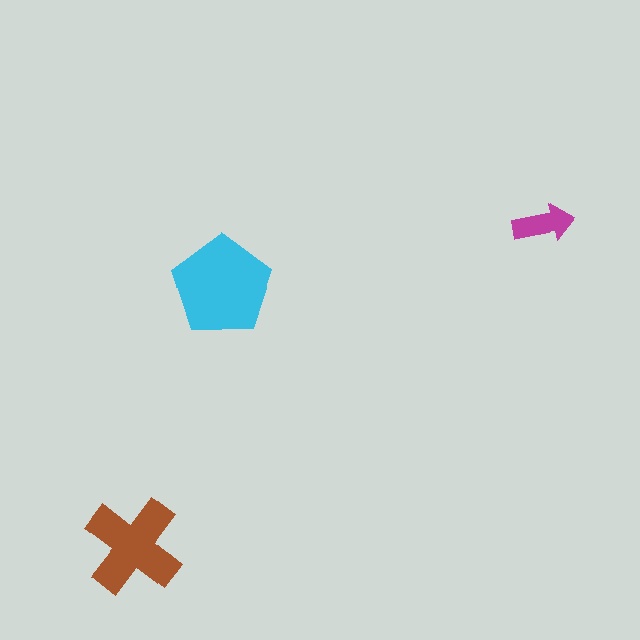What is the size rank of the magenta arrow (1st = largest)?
3rd.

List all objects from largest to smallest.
The cyan pentagon, the brown cross, the magenta arrow.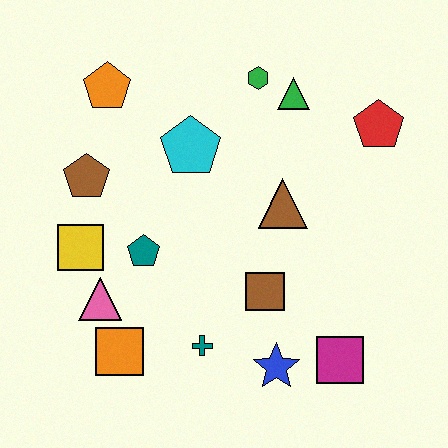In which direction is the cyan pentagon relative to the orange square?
The cyan pentagon is above the orange square.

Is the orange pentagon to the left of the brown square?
Yes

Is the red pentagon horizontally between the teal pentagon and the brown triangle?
No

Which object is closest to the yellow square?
The pink triangle is closest to the yellow square.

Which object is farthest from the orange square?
The red pentagon is farthest from the orange square.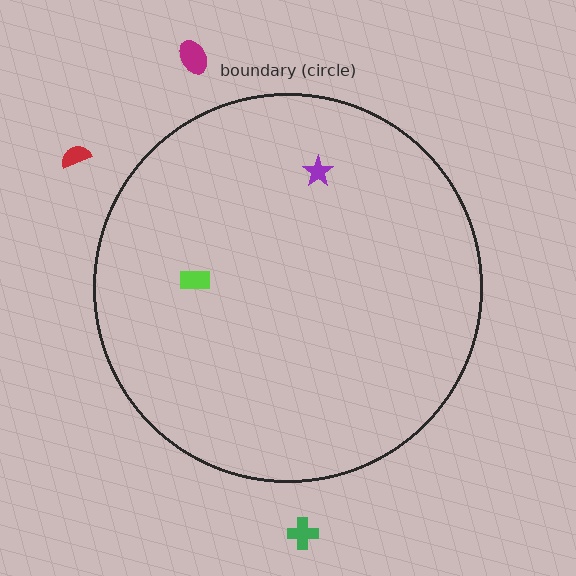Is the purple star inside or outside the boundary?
Inside.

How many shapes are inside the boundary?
2 inside, 3 outside.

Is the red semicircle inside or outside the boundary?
Outside.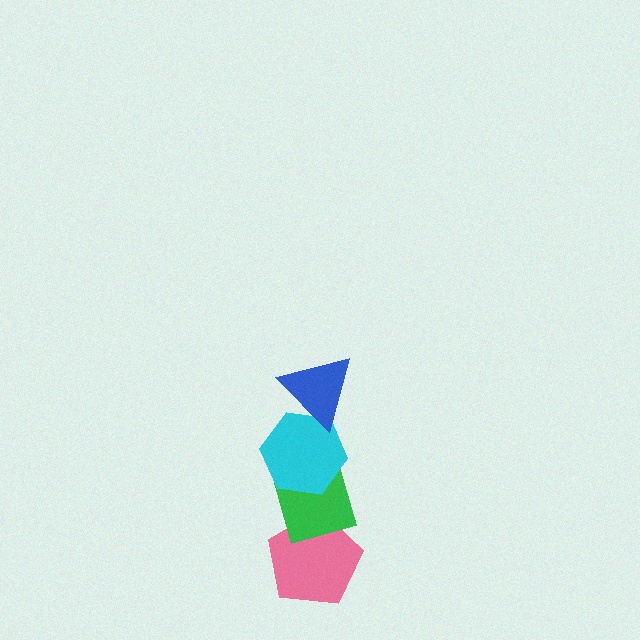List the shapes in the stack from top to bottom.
From top to bottom: the blue triangle, the cyan hexagon, the green diamond, the pink pentagon.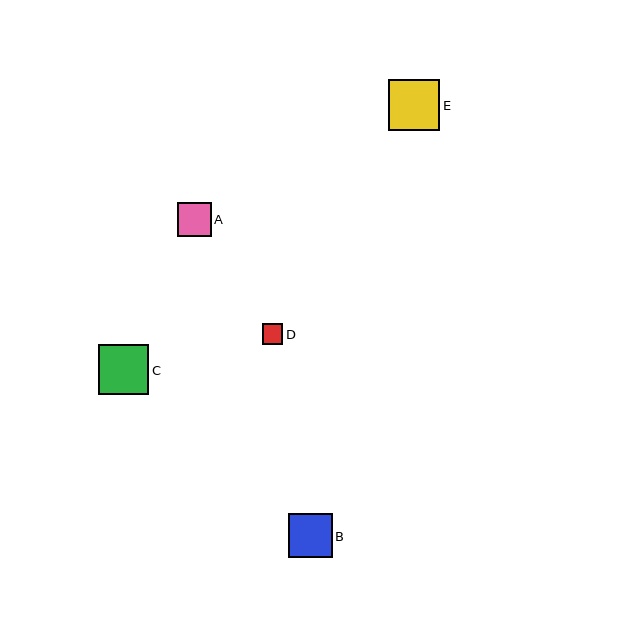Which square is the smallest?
Square D is the smallest with a size of approximately 21 pixels.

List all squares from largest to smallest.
From largest to smallest: E, C, B, A, D.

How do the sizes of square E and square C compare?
Square E and square C are approximately the same size.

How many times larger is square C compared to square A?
Square C is approximately 1.5 times the size of square A.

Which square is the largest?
Square E is the largest with a size of approximately 52 pixels.